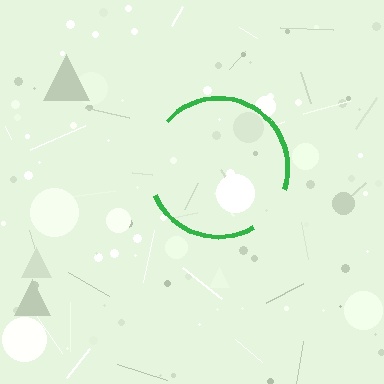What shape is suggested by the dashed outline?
The dashed outline suggests a circle.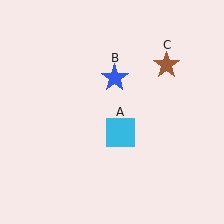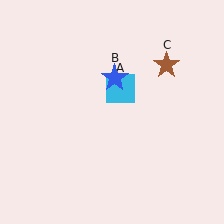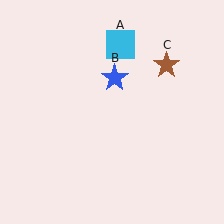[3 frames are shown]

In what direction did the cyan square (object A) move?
The cyan square (object A) moved up.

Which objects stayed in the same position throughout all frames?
Blue star (object B) and brown star (object C) remained stationary.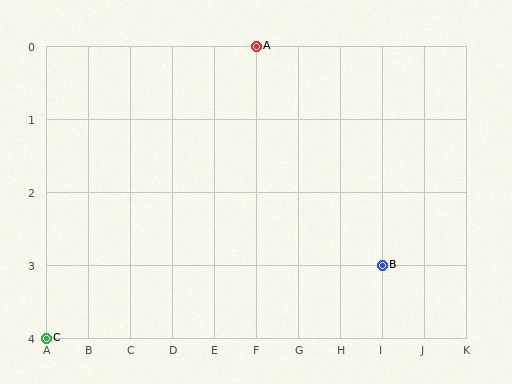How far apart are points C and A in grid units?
Points C and A are 5 columns and 4 rows apart (about 6.4 grid units diagonally).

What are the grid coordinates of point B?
Point B is at grid coordinates (I, 3).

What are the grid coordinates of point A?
Point A is at grid coordinates (F, 0).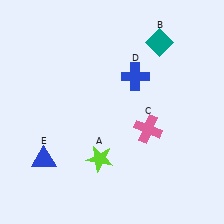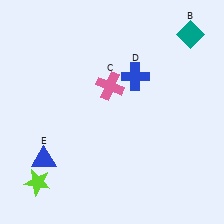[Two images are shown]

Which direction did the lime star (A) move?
The lime star (A) moved left.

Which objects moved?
The objects that moved are: the lime star (A), the teal diamond (B), the pink cross (C).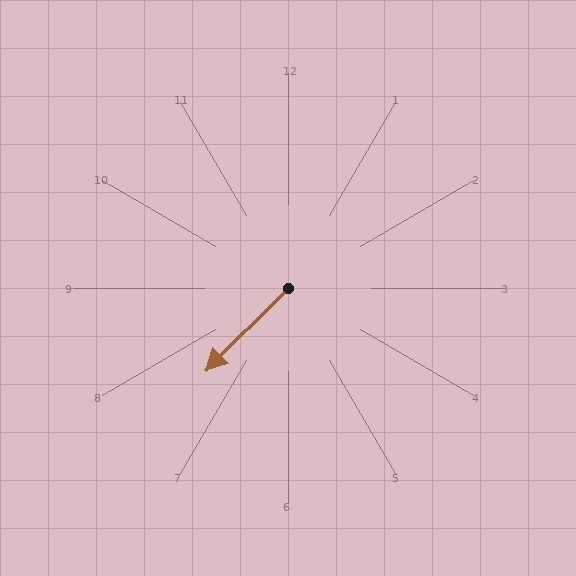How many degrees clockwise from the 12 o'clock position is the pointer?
Approximately 225 degrees.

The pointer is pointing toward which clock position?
Roughly 7 o'clock.